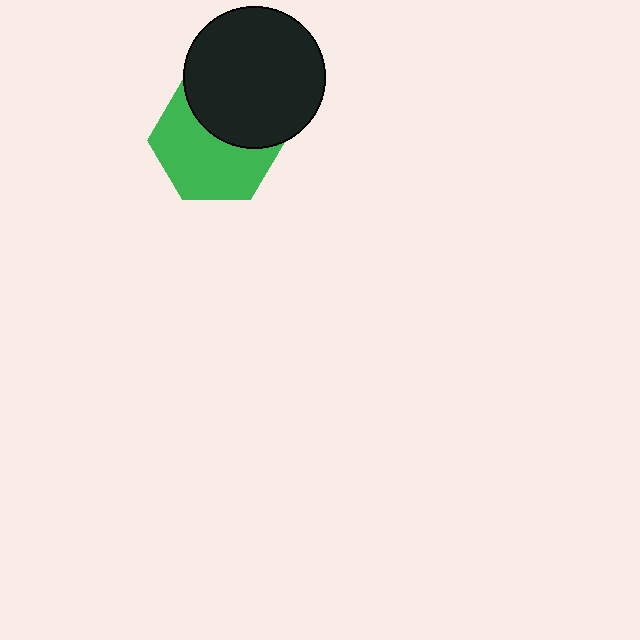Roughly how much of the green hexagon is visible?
About half of it is visible (roughly 61%).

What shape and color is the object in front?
The object in front is a black circle.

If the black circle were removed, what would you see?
You would see the complete green hexagon.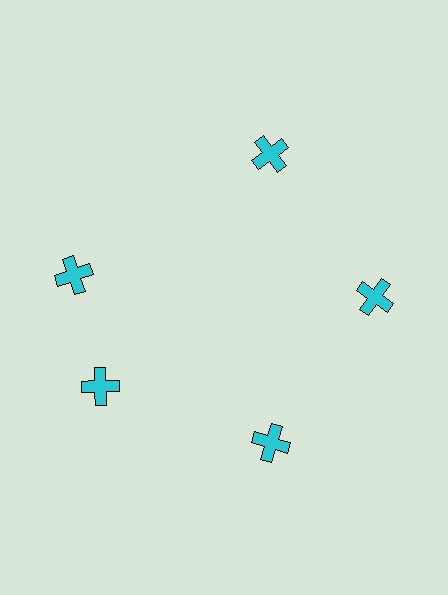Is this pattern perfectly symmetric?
No. The 5 cyan crosses are arranged in a ring, but one element near the 10 o'clock position is rotated out of alignment along the ring, breaking the 5-fold rotational symmetry.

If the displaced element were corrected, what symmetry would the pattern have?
It would have 5-fold rotational symmetry — the pattern would map onto itself every 72 degrees.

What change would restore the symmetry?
The symmetry would be restored by rotating it back into even spacing with its neighbors so that all 5 crosses sit at equal angles and equal distance from the center.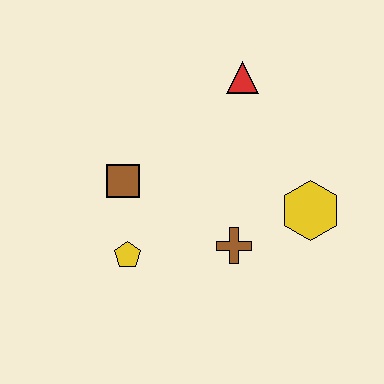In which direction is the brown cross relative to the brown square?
The brown cross is to the right of the brown square.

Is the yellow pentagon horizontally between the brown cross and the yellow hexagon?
No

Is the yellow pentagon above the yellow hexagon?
No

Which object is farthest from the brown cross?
The red triangle is farthest from the brown cross.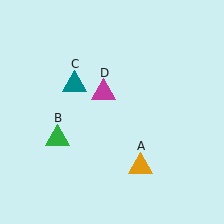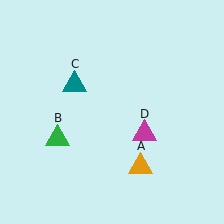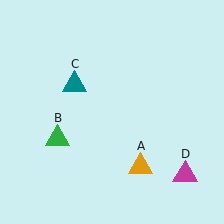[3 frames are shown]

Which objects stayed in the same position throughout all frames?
Orange triangle (object A) and green triangle (object B) and teal triangle (object C) remained stationary.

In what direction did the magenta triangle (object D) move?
The magenta triangle (object D) moved down and to the right.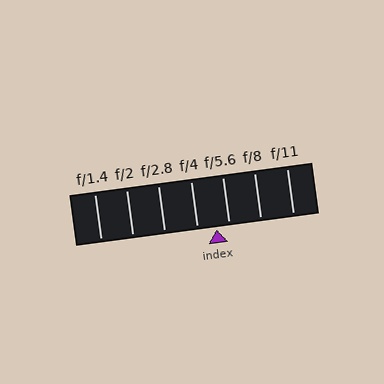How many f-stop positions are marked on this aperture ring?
There are 7 f-stop positions marked.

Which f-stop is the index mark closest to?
The index mark is closest to f/5.6.